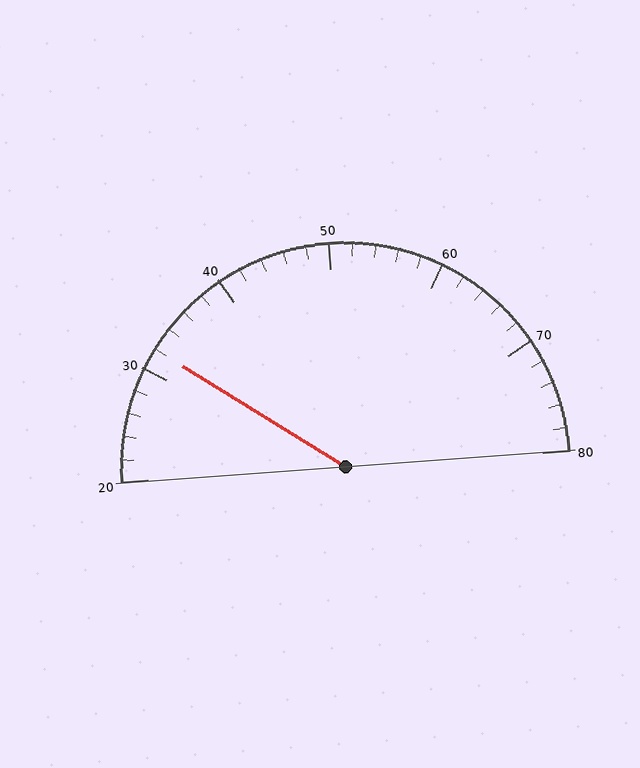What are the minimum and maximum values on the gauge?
The gauge ranges from 20 to 80.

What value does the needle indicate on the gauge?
The needle indicates approximately 32.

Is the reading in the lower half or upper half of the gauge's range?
The reading is in the lower half of the range (20 to 80).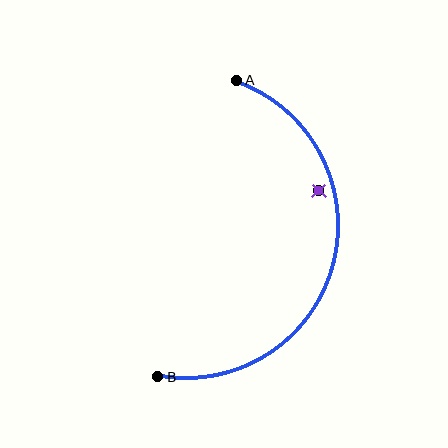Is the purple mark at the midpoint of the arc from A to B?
No — the purple mark does not lie on the arc at all. It sits slightly inside the curve.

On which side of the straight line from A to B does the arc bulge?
The arc bulges to the right of the straight line connecting A and B.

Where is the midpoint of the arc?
The arc midpoint is the point on the curve farthest from the straight line joining A and B. It sits to the right of that line.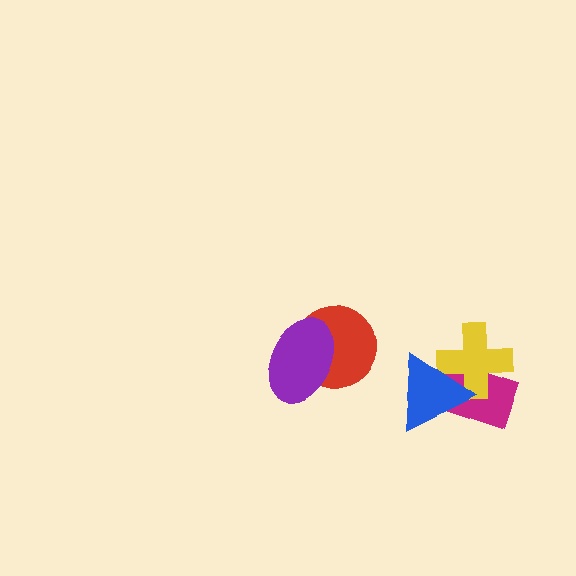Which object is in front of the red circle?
The purple ellipse is in front of the red circle.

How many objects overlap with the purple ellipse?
1 object overlaps with the purple ellipse.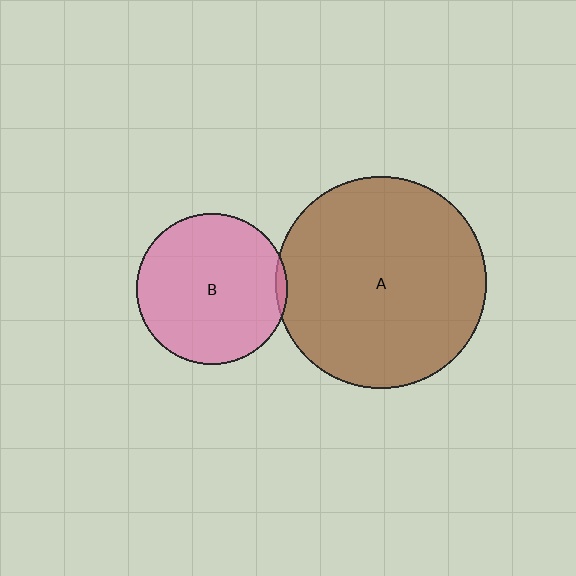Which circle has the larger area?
Circle A (brown).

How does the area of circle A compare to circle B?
Approximately 2.0 times.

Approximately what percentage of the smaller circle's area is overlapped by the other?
Approximately 5%.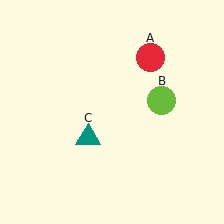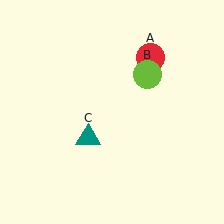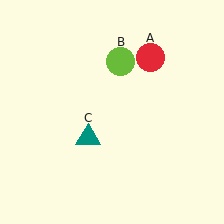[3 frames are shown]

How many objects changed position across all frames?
1 object changed position: lime circle (object B).